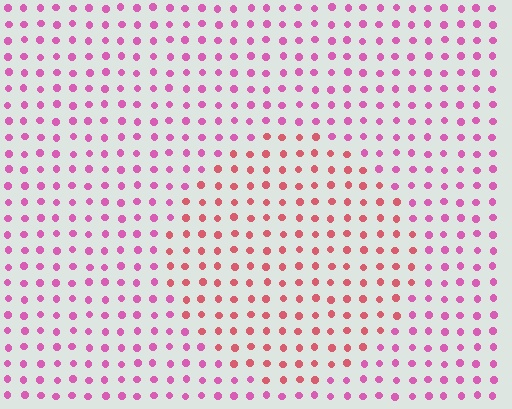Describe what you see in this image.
The image is filled with small pink elements in a uniform arrangement. A circle-shaped region is visible where the elements are tinted to a slightly different hue, forming a subtle color boundary.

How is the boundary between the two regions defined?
The boundary is defined purely by a slight shift in hue (about 34 degrees). Spacing, size, and orientation are identical on both sides.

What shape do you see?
I see a circle.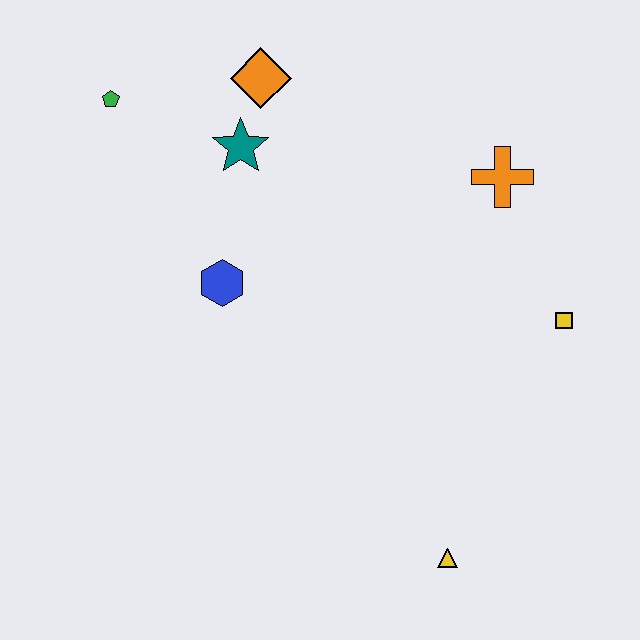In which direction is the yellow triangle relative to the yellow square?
The yellow triangle is below the yellow square.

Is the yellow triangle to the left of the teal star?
No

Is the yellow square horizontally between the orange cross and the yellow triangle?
No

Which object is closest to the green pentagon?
The teal star is closest to the green pentagon.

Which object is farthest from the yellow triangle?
The green pentagon is farthest from the yellow triangle.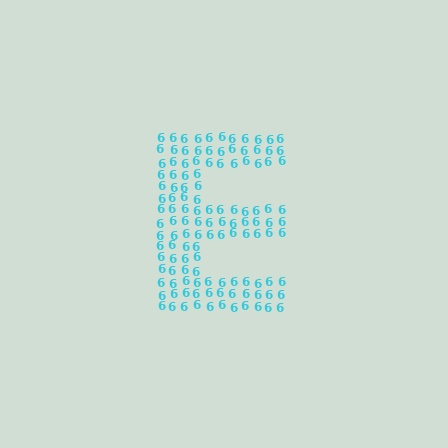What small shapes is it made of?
It is made of small digit 6's.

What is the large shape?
The large shape is the letter E.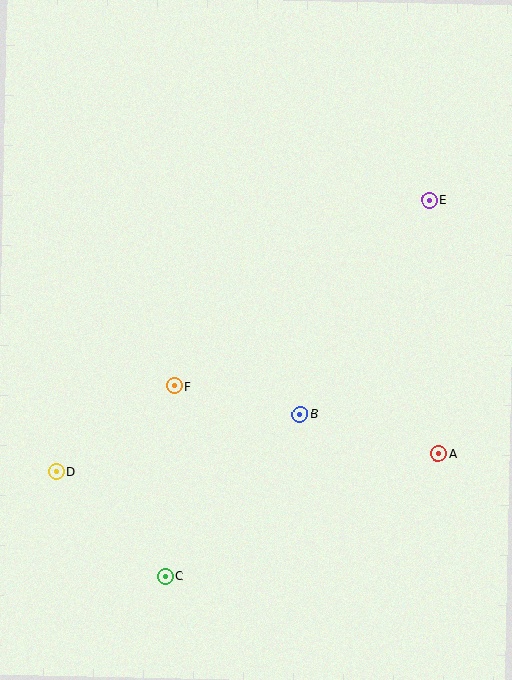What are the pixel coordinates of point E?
Point E is at (429, 200).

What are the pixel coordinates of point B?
Point B is at (300, 414).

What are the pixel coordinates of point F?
Point F is at (174, 386).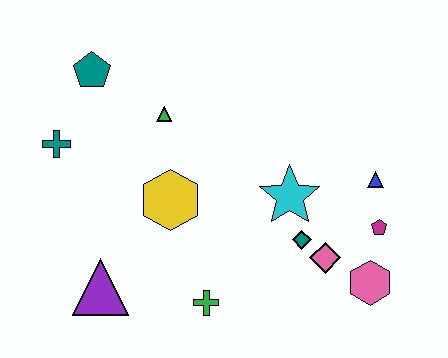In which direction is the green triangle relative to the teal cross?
The green triangle is to the right of the teal cross.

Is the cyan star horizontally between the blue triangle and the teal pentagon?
Yes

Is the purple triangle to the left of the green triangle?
Yes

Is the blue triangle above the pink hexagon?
Yes